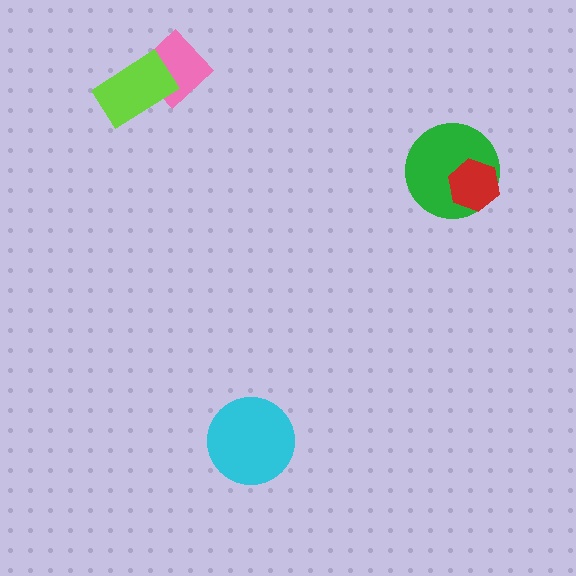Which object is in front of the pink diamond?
The lime rectangle is in front of the pink diamond.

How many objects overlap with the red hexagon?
1 object overlaps with the red hexagon.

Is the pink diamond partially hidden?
Yes, it is partially covered by another shape.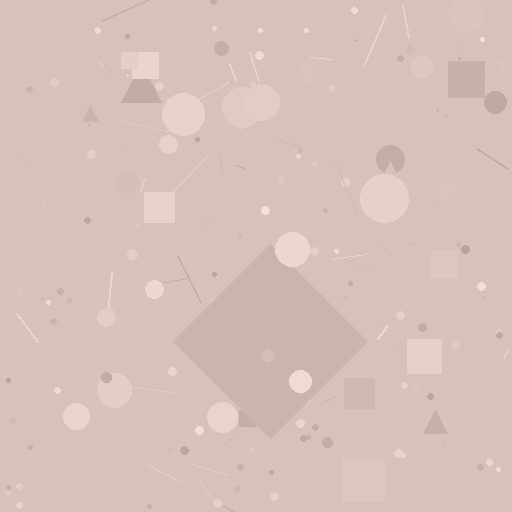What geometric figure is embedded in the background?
A diamond is embedded in the background.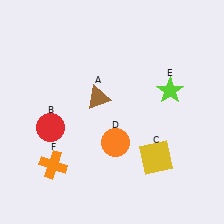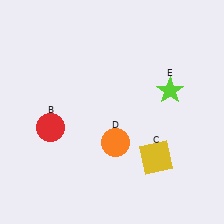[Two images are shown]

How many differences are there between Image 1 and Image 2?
There are 2 differences between the two images.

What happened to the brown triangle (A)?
The brown triangle (A) was removed in Image 2. It was in the top-left area of Image 1.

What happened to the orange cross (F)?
The orange cross (F) was removed in Image 2. It was in the bottom-left area of Image 1.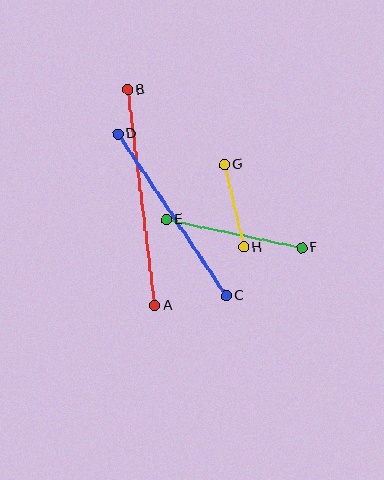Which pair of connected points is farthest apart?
Points A and B are farthest apart.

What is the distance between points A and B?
The distance is approximately 217 pixels.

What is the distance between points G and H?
The distance is approximately 85 pixels.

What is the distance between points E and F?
The distance is approximately 139 pixels.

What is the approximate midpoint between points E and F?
The midpoint is at approximately (234, 234) pixels.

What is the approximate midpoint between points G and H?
The midpoint is at approximately (234, 206) pixels.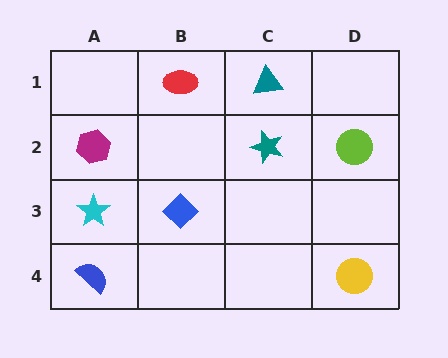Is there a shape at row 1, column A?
No, that cell is empty.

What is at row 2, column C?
A teal star.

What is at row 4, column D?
A yellow circle.